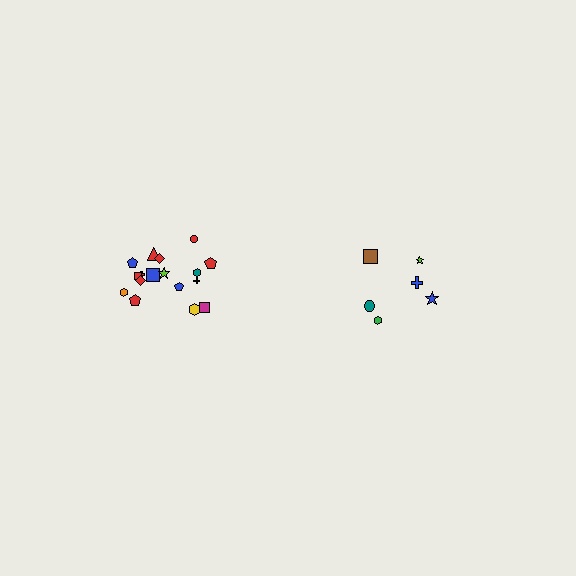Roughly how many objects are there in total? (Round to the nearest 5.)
Roughly 25 objects in total.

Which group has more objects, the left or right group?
The left group.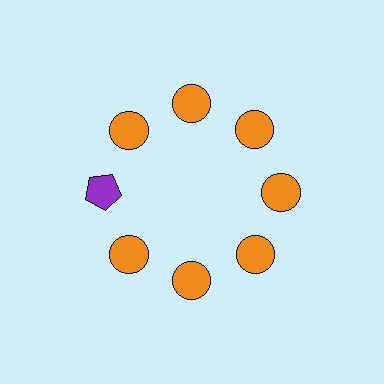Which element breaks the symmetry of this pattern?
The purple pentagon at roughly the 9 o'clock position breaks the symmetry. All other shapes are orange circles.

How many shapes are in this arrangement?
There are 8 shapes arranged in a ring pattern.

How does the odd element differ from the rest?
It differs in both color (purple instead of orange) and shape (pentagon instead of circle).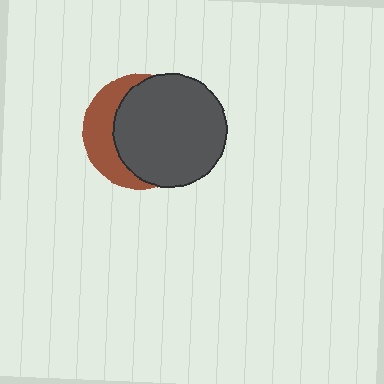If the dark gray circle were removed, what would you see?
You would see the complete brown circle.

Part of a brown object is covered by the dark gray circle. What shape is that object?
It is a circle.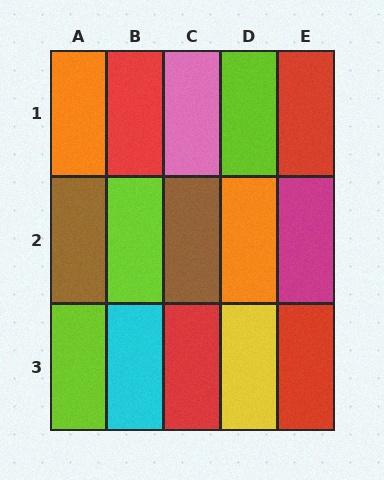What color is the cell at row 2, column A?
Brown.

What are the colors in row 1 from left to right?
Orange, red, pink, lime, red.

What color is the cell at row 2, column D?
Orange.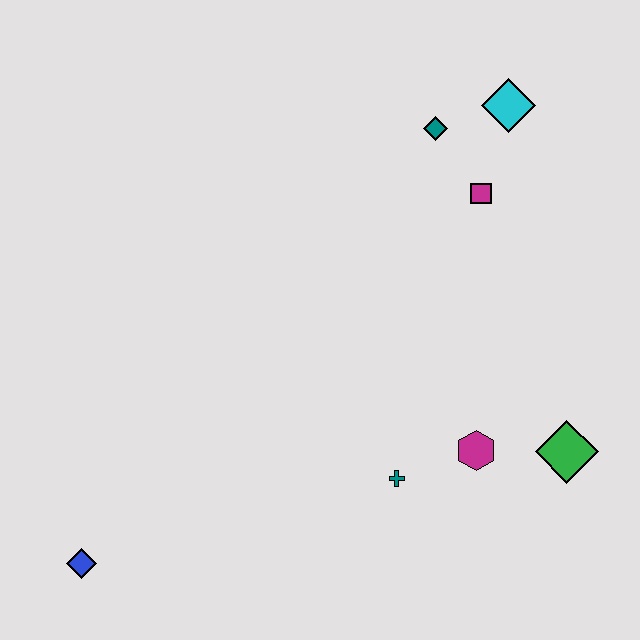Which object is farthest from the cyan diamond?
The blue diamond is farthest from the cyan diamond.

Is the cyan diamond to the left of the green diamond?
Yes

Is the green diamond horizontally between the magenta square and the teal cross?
No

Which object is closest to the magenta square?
The teal diamond is closest to the magenta square.